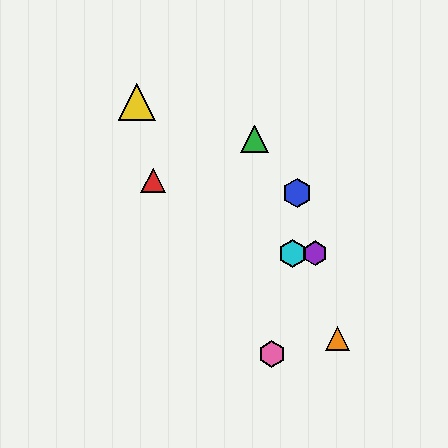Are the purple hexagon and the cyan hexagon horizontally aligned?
Yes, both are at y≈253.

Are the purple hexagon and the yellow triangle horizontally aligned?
No, the purple hexagon is at y≈253 and the yellow triangle is at y≈102.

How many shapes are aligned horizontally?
2 shapes (the purple hexagon, the cyan hexagon) are aligned horizontally.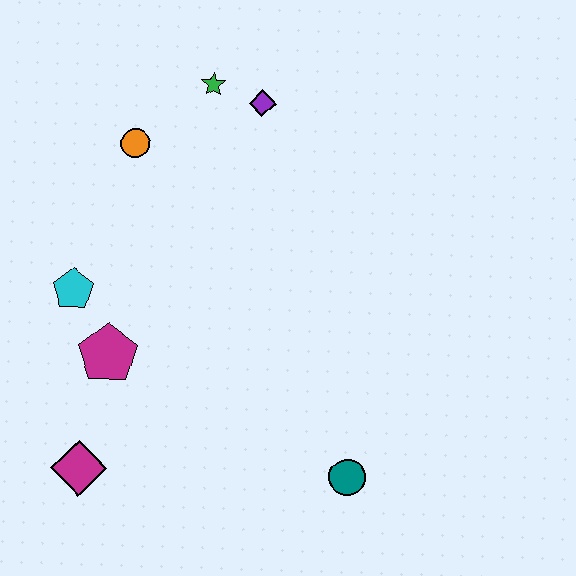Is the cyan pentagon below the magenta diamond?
No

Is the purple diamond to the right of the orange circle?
Yes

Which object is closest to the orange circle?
The green star is closest to the orange circle.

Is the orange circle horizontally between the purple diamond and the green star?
No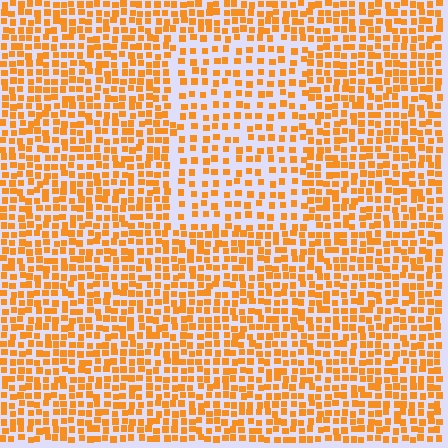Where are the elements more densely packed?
The elements are more densely packed outside the rectangle boundary.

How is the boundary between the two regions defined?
The boundary is defined by a change in element density (approximately 1.7x ratio). All elements are the same color, size, and shape.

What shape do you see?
I see a rectangle.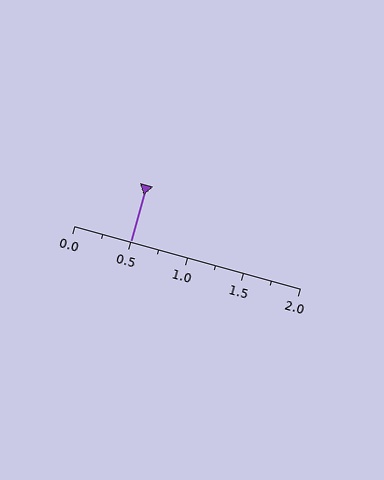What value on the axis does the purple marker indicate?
The marker indicates approximately 0.5.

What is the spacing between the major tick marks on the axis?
The major ticks are spaced 0.5 apart.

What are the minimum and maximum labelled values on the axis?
The axis runs from 0.0 to 2.0.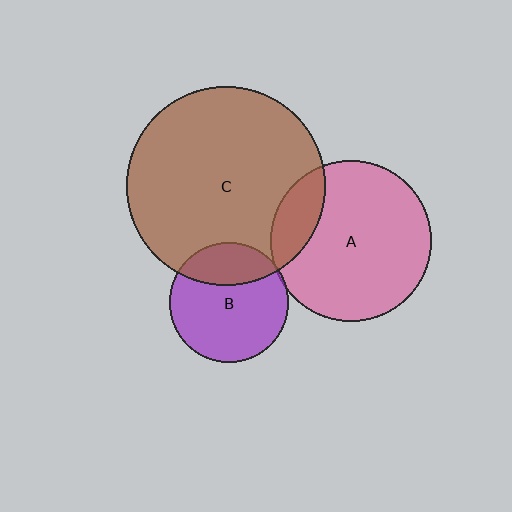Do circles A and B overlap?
Yes.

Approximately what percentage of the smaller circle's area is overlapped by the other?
Approximately 5%.